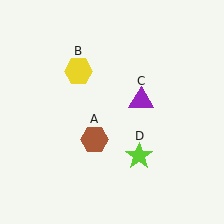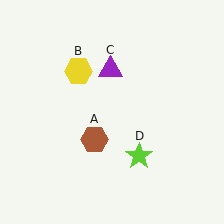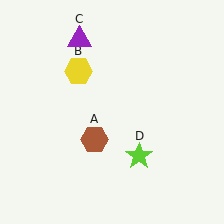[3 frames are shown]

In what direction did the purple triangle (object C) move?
The purple triangle (object C) moved up and to the left.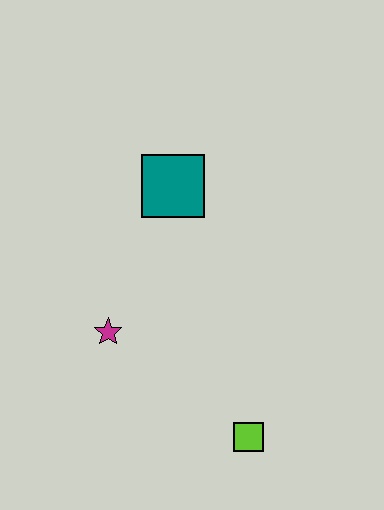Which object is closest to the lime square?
The magenta star is closest to the lime square.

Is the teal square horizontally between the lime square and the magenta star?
Yes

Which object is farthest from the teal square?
The lime square is farthest from the teal square.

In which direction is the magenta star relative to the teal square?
The magenta star is below the teal square.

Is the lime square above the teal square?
No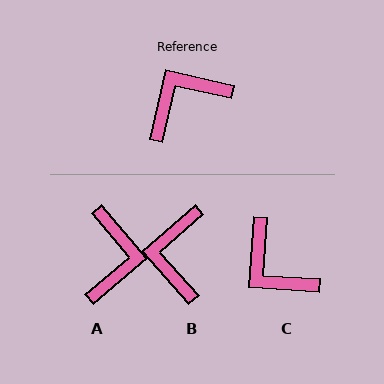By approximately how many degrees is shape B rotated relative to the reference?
Approximately 54 degrees counter-clockwise.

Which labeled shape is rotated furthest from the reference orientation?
A, about 127 degrees away.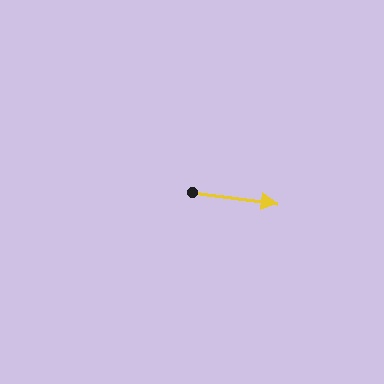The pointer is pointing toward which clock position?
Roughly 3 o'clock.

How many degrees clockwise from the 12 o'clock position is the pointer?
Approximately 98 degrees.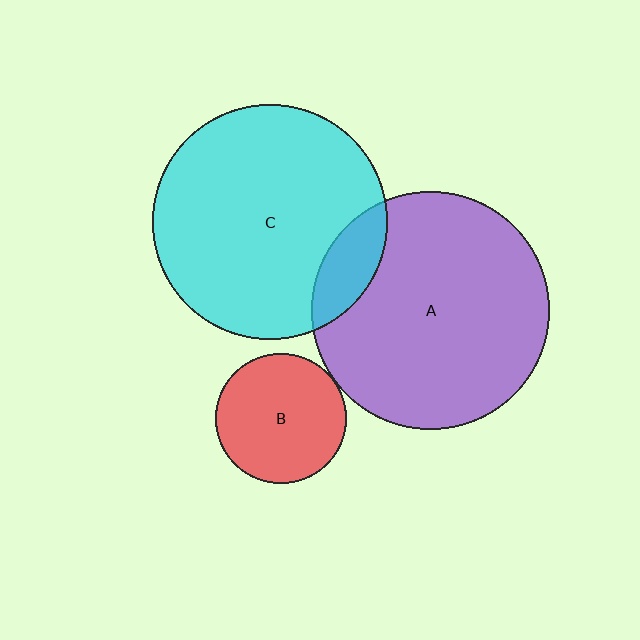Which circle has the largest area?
Circle A (purple).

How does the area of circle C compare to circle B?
Approximately 3.2 times.